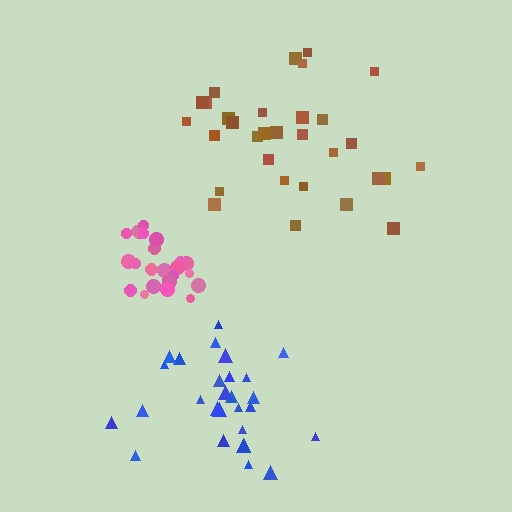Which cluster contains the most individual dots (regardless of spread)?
Brown (31).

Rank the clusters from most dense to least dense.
pink, blue, brown.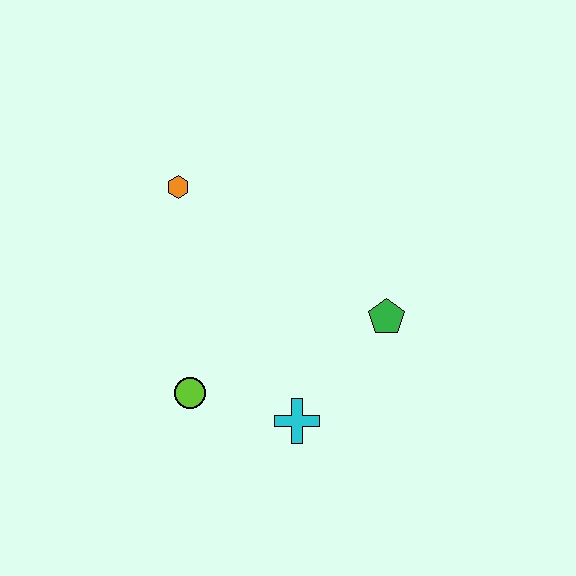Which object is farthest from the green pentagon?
The orange hexagon is farthest from the green pentagon.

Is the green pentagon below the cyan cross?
No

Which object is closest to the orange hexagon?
The lime circle is closest to the orange hexagon.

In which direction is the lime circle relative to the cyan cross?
The lime circle is to the left of the cyan cross.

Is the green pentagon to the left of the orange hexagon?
No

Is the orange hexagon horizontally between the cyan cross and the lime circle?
No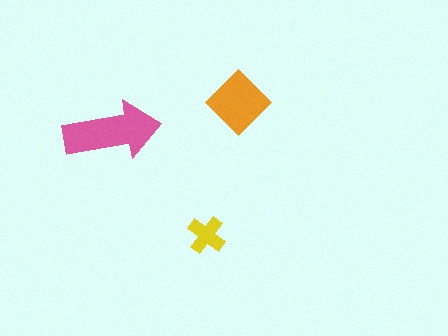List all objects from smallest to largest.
The yellow cross, the orange diamond, the pink arrow.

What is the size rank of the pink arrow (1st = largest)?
1st.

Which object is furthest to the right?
The orange diamond is rightmost.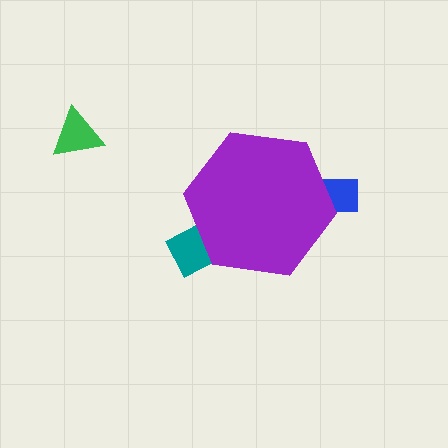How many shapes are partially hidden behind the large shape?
2 shapes are partially hidden.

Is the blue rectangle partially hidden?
Yes, the blue rectangle is partially hidden behind the purple hexagon.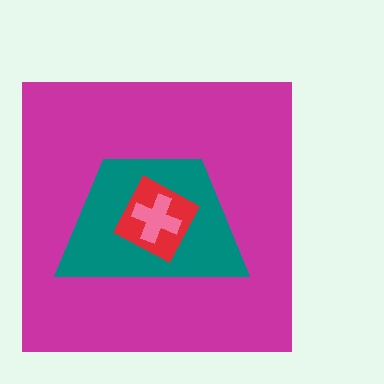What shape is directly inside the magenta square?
The teal trapezoid.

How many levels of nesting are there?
4.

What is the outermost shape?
The magenta square.